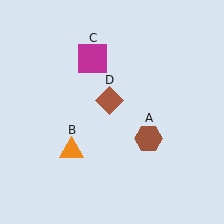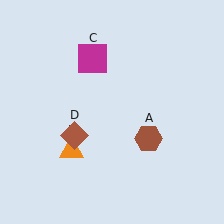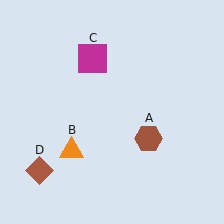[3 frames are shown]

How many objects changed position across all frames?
1 object changed position: brown diamond (object D).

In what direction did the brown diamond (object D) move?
The brown diamond (object D) moved down and to the left.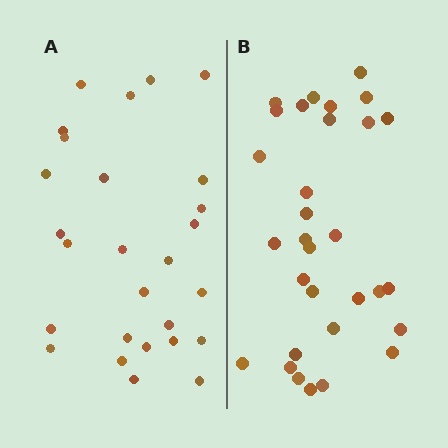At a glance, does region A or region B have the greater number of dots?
Region B (the right region) has more dots.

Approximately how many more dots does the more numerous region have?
Region B has about 4 more dots than region A.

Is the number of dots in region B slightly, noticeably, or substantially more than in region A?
Region B has only slightly more — the two regions are fairly close. The ratio is roughly 1.1 to 1.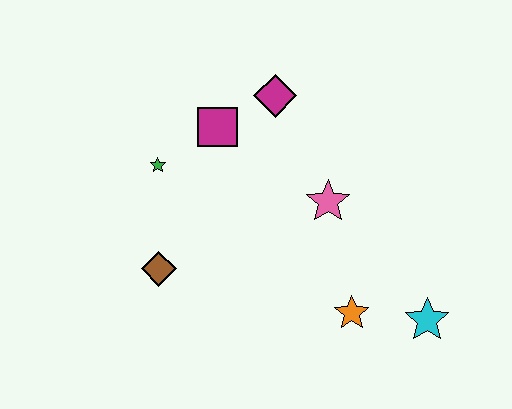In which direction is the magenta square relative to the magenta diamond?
The magenta square is to the left of the magenta diamond.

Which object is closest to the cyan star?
The orange star is closest to the cyan star.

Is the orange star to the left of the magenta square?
No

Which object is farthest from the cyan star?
The green star is farthest from the cyan star.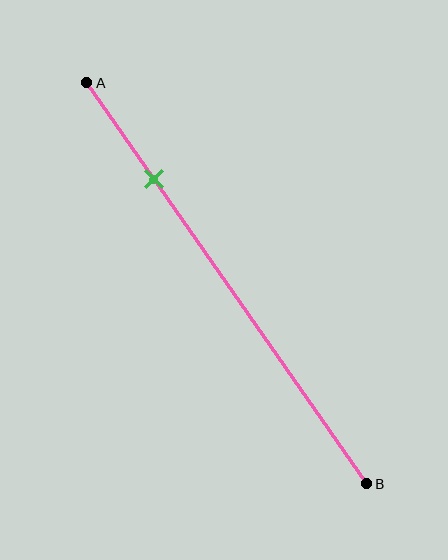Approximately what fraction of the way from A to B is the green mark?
The green mark is approximately 25% of the way from A to B.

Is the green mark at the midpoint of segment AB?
No, the mark is at about 25% from A, not at the 50% midpoint.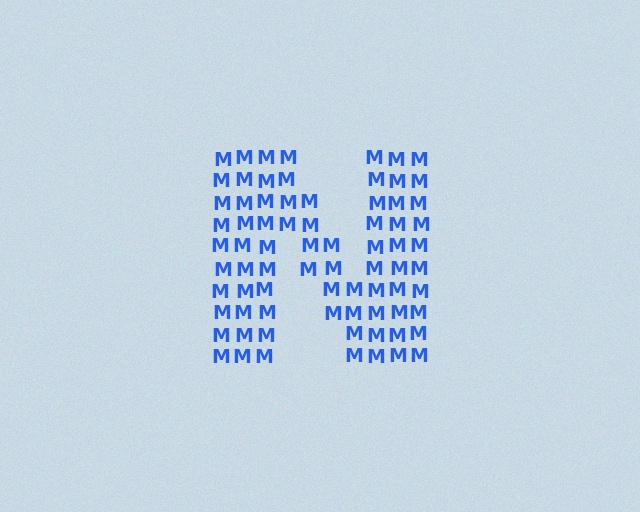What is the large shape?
The large shape is the letter N.